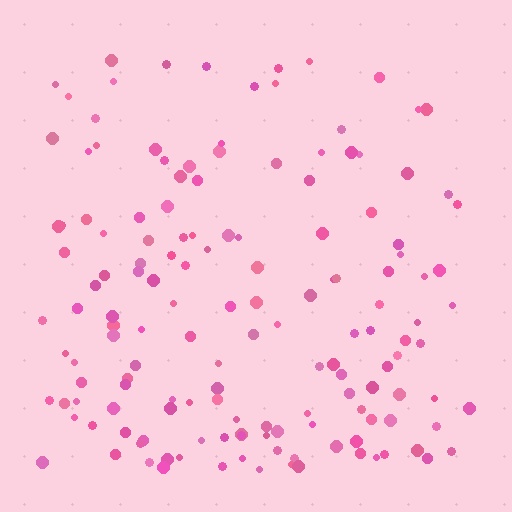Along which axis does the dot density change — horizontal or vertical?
Vertical.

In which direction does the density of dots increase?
From top to bottom, with the bottom side densest.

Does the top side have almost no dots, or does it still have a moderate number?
Still a moderate number, just noticeably fewer than the bottom.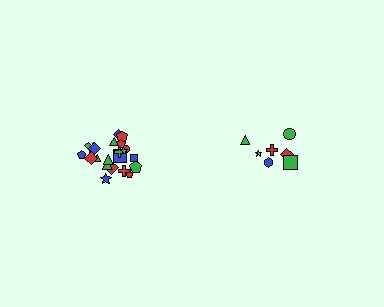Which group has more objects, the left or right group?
The left group.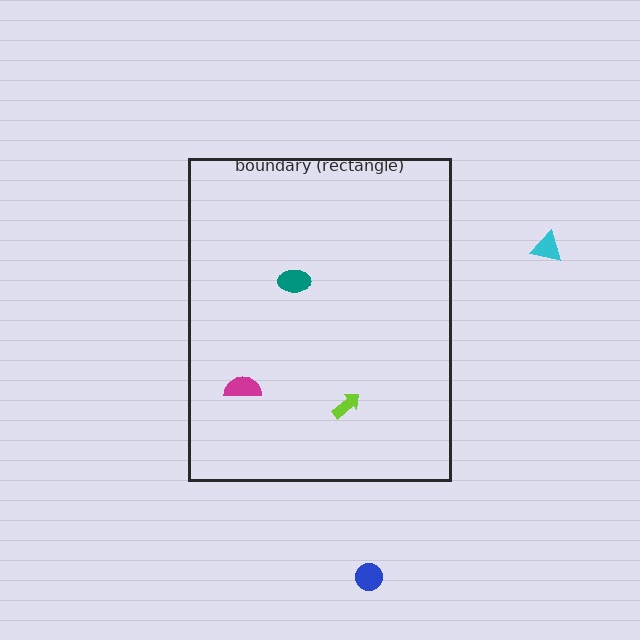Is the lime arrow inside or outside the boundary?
Inside.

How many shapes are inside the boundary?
3 inside, 2 outside.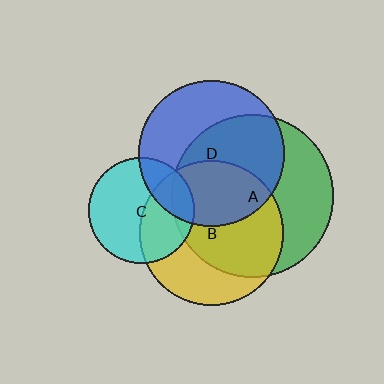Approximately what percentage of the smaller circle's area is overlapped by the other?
Approximately 60%.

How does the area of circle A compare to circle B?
Approximately 1.3 times.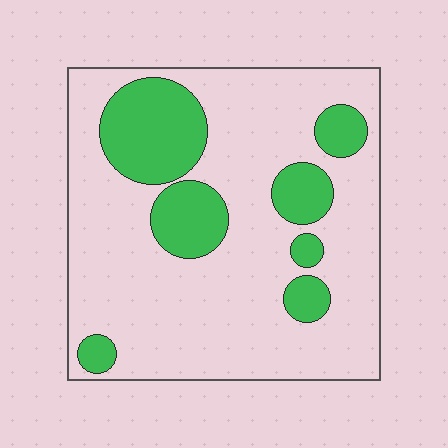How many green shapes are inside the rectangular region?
7.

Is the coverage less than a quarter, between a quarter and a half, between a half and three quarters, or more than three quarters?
Less than a quarter.